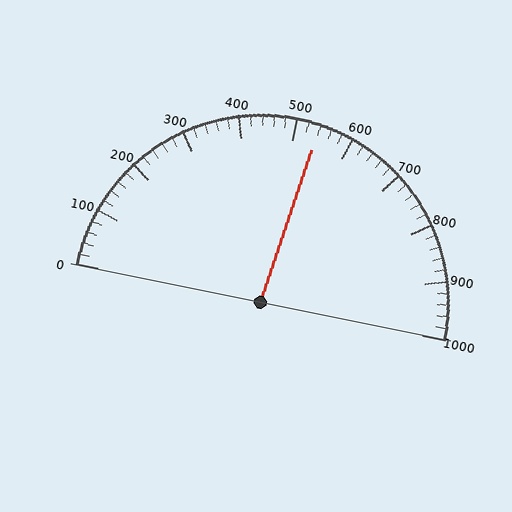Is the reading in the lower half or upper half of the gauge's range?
The reading is in the upper half of the range (0 to 1000).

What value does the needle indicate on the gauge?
The needle indicates approximately 540.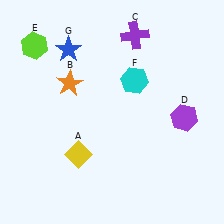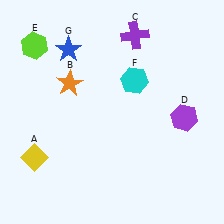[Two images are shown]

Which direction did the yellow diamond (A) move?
The yellow diamond (A) moved left.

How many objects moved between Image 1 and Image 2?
1 object moved between the two images.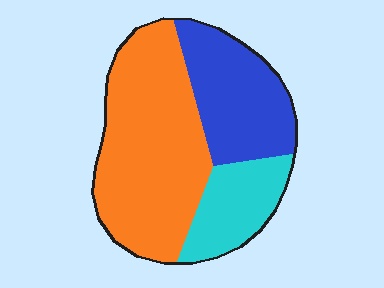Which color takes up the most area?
Orange, at roughly 55%.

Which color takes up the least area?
Cyan, at roughly 20%.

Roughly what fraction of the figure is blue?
Blue takes up about one quarter (1/4) of the figure.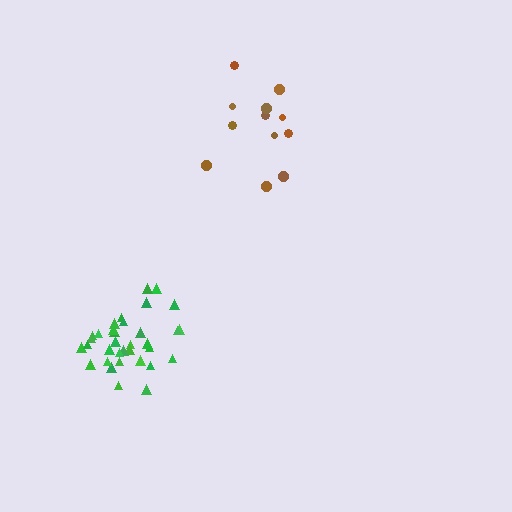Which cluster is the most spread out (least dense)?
Brown.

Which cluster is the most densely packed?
Green.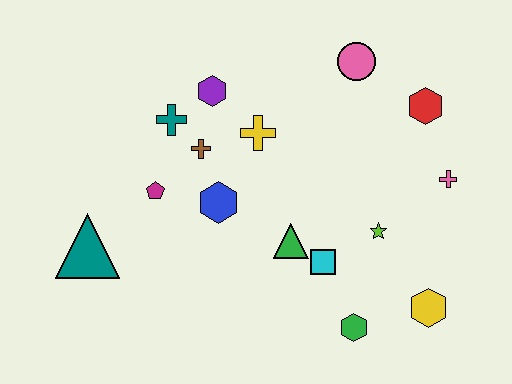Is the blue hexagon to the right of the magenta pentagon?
Yes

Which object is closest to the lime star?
The cyan square is closest to the lime star.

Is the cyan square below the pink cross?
Yes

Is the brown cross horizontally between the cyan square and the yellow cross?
No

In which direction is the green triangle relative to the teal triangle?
The green triangle is to the right of the teal triangle.